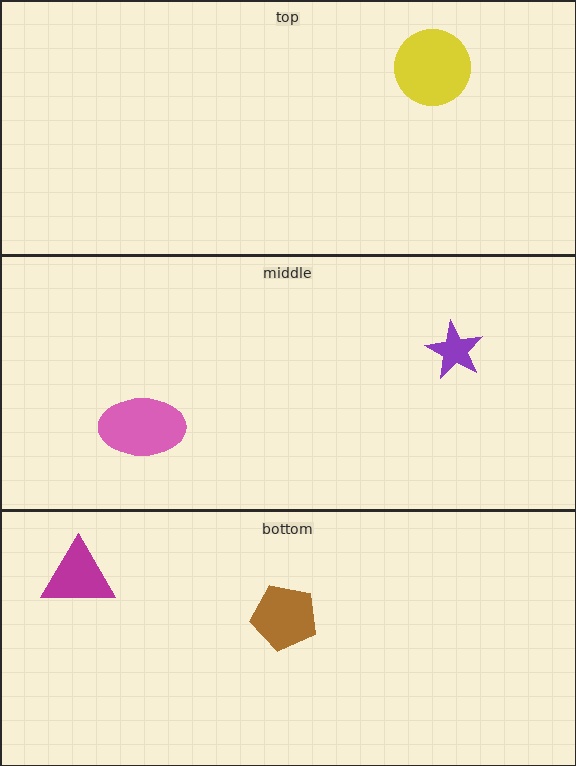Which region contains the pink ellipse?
The middle region.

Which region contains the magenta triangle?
The bottom region.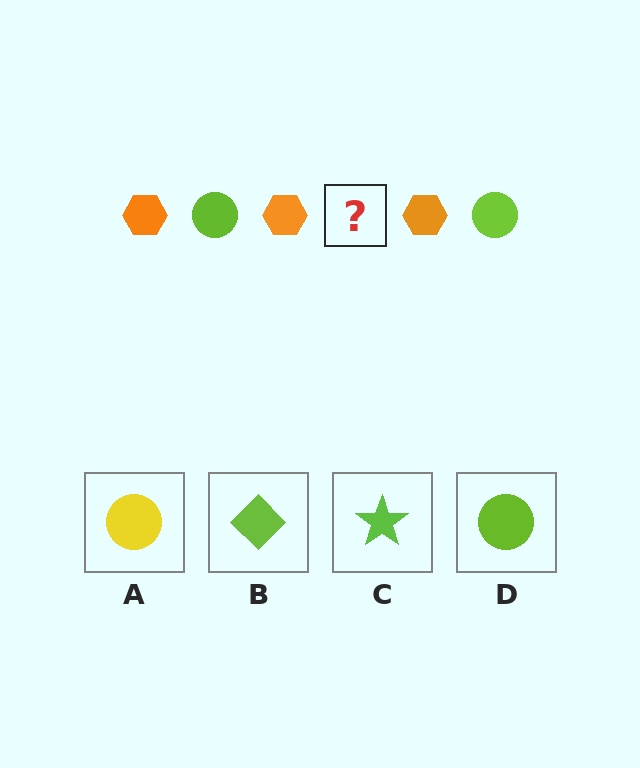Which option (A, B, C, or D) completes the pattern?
D.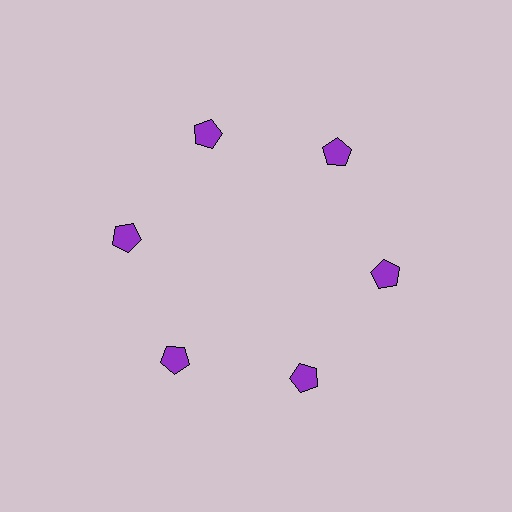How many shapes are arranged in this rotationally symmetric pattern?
There are 6 shapes, arranged in 6 groups of 1.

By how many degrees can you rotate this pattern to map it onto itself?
The pattern maps onto itself every 60 degrees of rotation.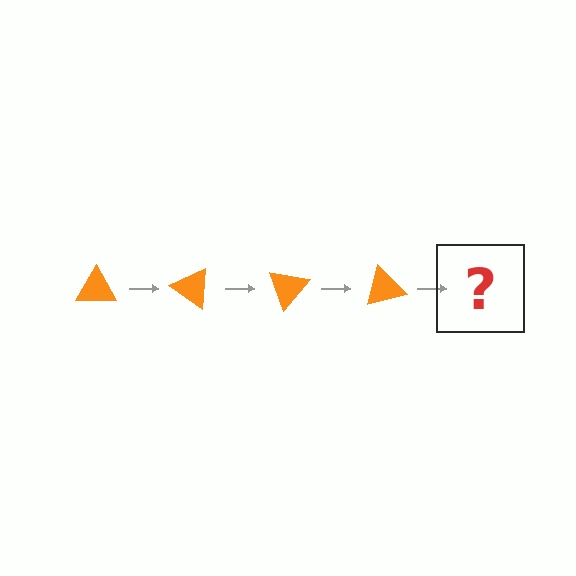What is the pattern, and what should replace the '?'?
The pattern is that the triangle rotates 35 degrees each step. The '?' should be an orange triangle rotated 140 degrees.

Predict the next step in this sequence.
The next step is an orange triangle rotated 140 degrees.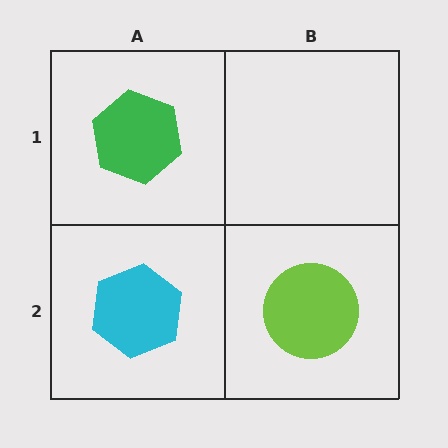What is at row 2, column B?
A lime circle.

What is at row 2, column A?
A cyan hexagon.